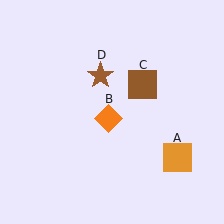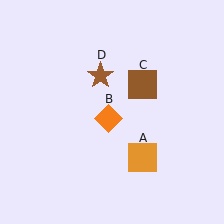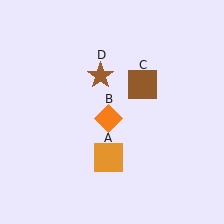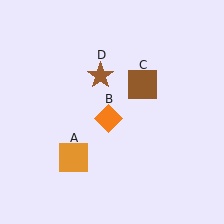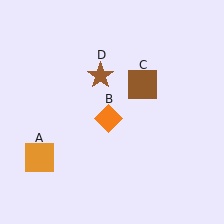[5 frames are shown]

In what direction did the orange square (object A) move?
The orange square (object A) moved left.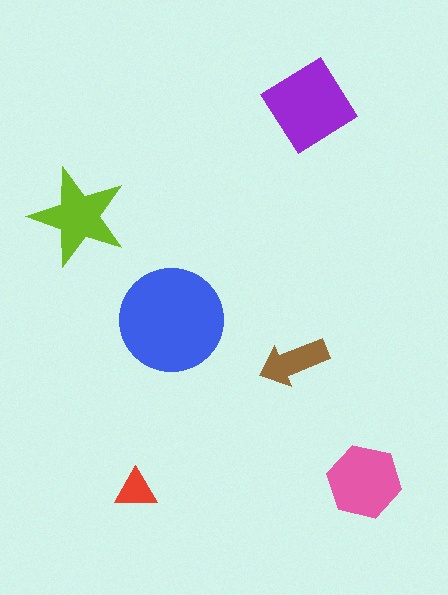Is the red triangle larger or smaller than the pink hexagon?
Smaller.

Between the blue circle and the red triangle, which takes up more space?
The blue circle.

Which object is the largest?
The blue circle.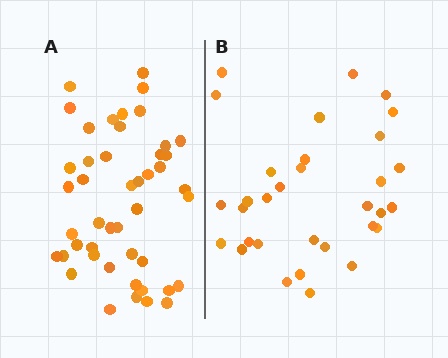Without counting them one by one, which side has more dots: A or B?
Region A (the left region) has more dots.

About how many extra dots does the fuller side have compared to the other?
Region A has approximately 15 more dots than region B.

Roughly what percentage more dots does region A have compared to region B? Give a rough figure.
About 45% more.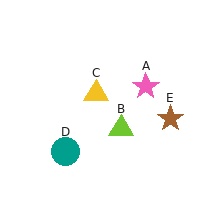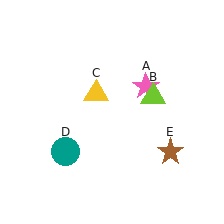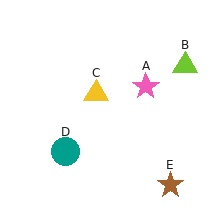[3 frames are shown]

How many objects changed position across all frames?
2 objects changed position: lime triangle (object B), brown star (object E).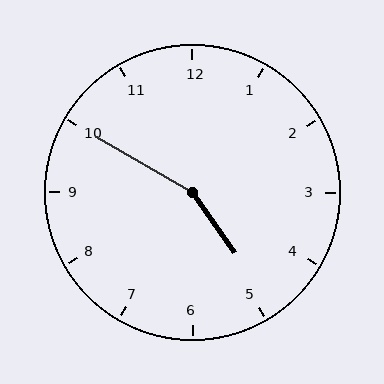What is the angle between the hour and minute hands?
Approximately 155 degrees.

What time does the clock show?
4:50.